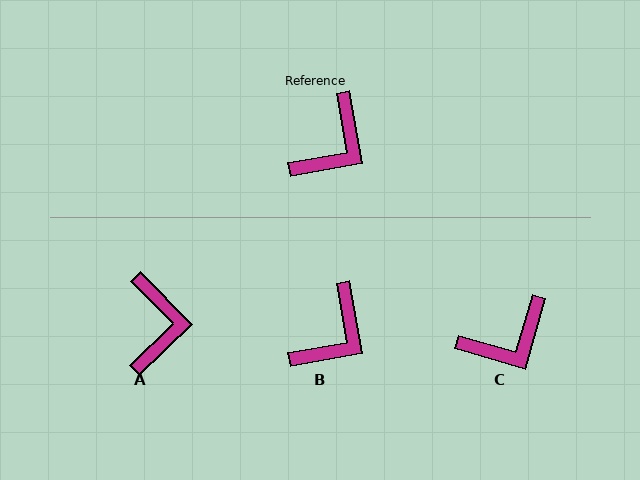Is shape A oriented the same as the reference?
No, it is off by about 34 degrees.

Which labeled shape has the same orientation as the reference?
B.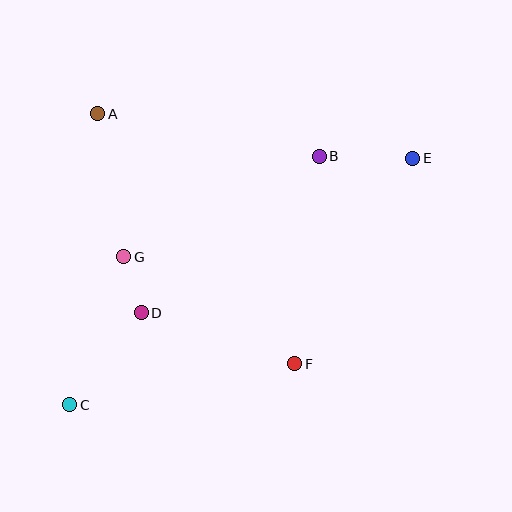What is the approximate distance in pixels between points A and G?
The distance between A and G is approximately 145 pixels.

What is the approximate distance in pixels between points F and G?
The distance between F and G is approximately 202 pixels.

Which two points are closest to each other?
Points D and G are closest to each other.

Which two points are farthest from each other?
Points C and E are farthest from each other.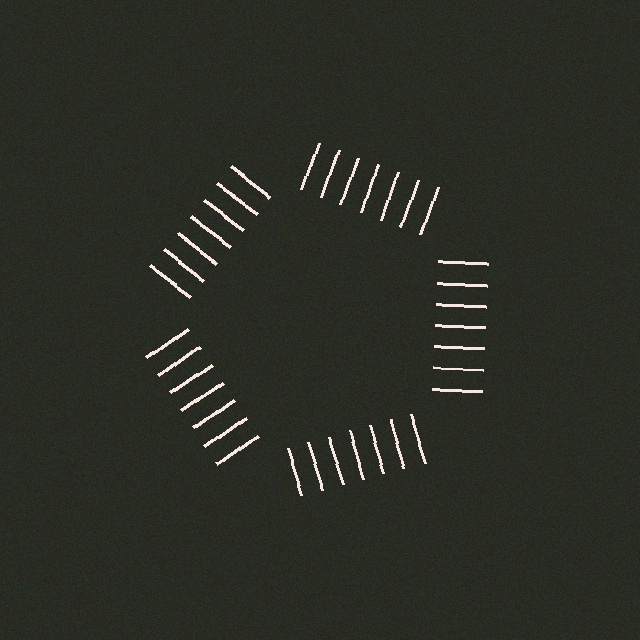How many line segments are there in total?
35 — 7 along each of the 5 edges.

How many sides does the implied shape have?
5 sides — the line-ends trace a pentagon.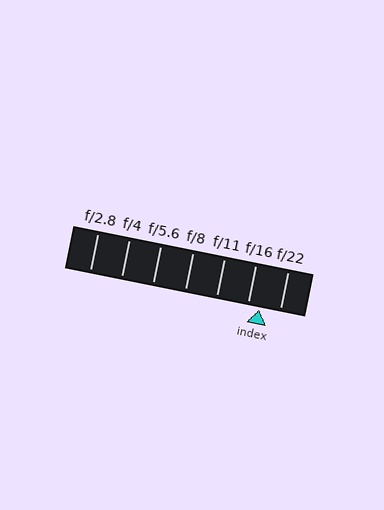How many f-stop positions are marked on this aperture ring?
There are 7 f-stop positions marked.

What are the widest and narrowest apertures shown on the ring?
The widest aperture shown is f/2.8 and the narrowest is f/22.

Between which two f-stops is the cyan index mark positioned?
The index mark is between f/16 and f/22.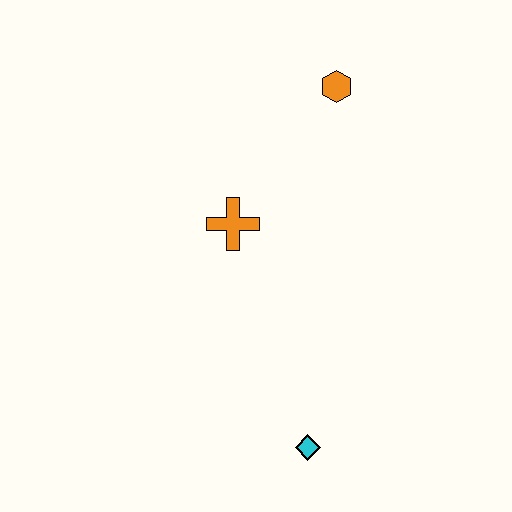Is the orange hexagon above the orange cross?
Yes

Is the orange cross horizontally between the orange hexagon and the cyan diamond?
No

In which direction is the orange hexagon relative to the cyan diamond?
The orange hexagon is above the cyan diamond.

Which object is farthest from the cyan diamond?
The orange hexagon is farthest from the cyan diamond.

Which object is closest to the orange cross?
The orange hexagon is closest to the orange cross.